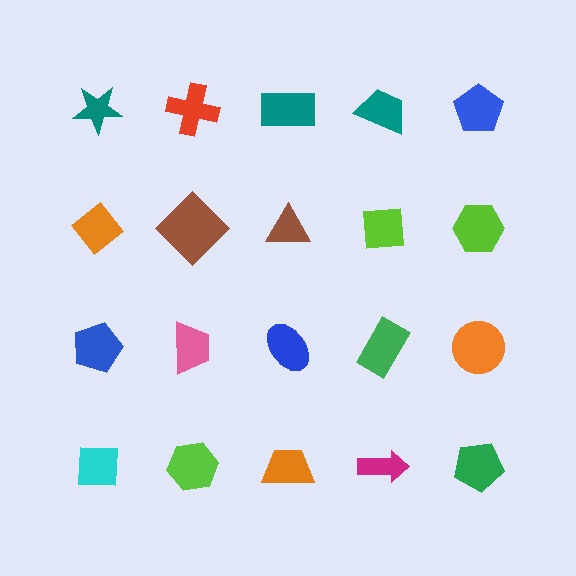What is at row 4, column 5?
A green pentagon.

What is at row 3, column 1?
A blue pentagon.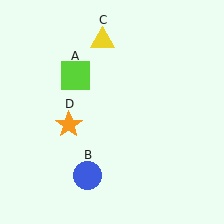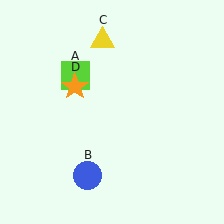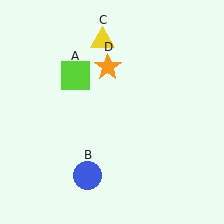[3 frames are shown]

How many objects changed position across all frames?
1 object changed position: orange star (object D).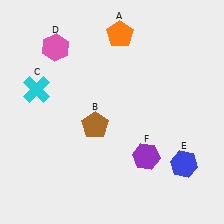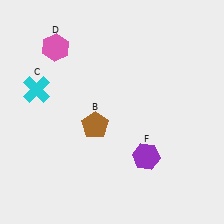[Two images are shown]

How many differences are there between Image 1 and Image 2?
There are 2 differences between the two images.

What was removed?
The orange pentagon (A), the blue hexagon (E) were removed in Image 2.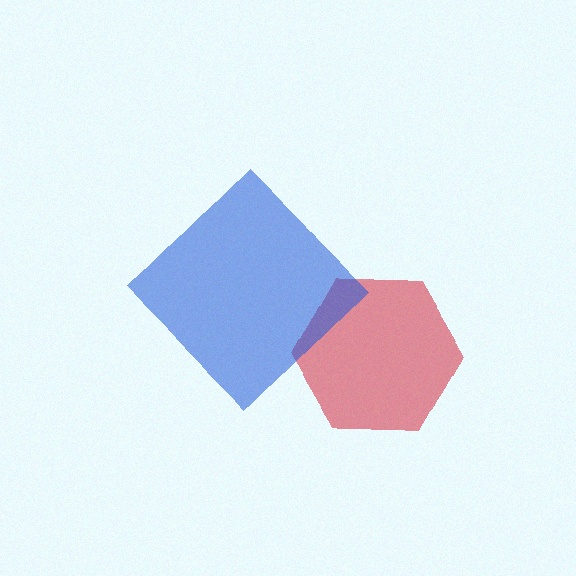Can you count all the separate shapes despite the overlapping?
Yes, there are 2 separate shapes.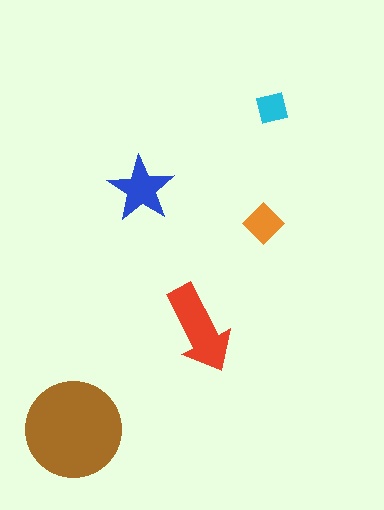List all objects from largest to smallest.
The brown circle, the red arrow, the blue star, the orange diamond, the cyan square.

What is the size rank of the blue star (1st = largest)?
3rd.